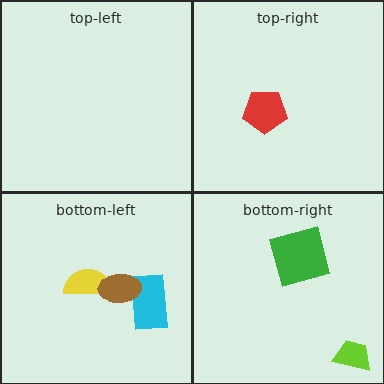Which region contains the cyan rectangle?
The bottom-left region.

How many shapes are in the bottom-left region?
3.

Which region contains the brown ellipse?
The bottom-left region.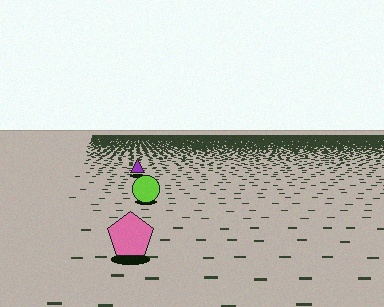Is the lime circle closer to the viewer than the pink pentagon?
No. The pink pentagon is closer — you can tell from the texture gradient: the ground texture is coarser near it.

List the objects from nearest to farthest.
From nearest to farthest: the pink pentagon, the lime circle, the purple triangle.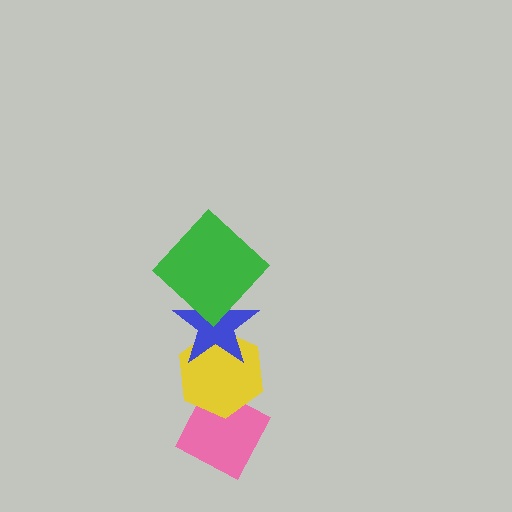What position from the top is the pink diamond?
The pink diamond is 4th from the top.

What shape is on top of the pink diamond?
The yellow hexagon is on top of the pink diamond.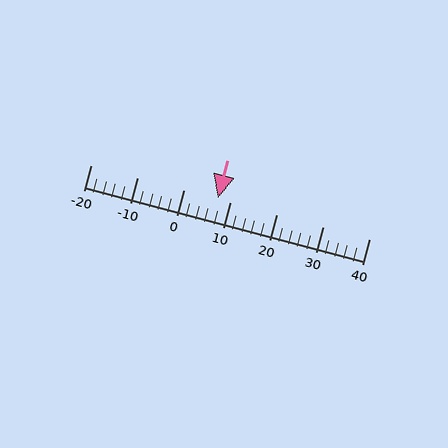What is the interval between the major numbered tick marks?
The major tick marks are spaced 10 units apart.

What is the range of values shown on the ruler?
The ruler shows values from -20 to 40.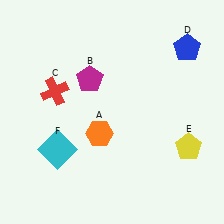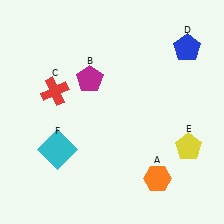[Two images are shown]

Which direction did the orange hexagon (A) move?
The orange hexagon (A) moved right.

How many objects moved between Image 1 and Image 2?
1 object moved between the two images.